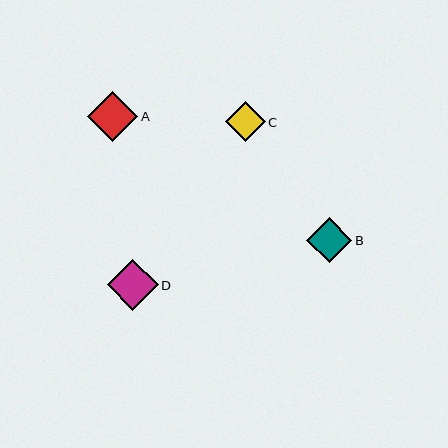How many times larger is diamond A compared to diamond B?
Diamond A is approximately 1.1 times the size of diamond B.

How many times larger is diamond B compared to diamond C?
Diamond B is approximately 1.1 times the size of diamond C.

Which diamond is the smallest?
Diamond C is the smallest with a size of approximately 40 pixels.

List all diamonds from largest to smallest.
From largest to smallest: D, A, B, C.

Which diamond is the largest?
Diamond D is the largest with a size of approximately 51 pixels.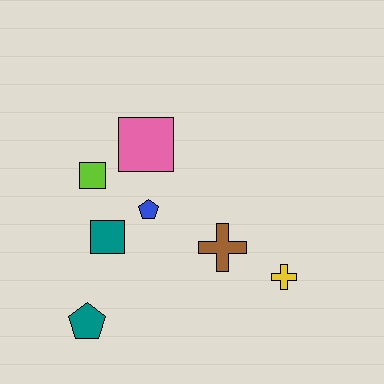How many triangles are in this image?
There are no triangles.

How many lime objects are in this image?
There is 1 lime object.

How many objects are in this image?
There are 7 objects.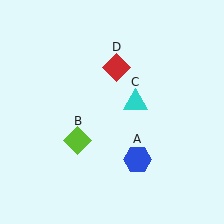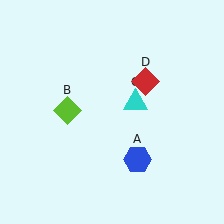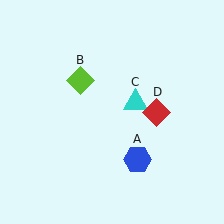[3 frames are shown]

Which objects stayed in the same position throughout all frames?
Blue hexagon (object A) and cyan triangle (object C) remained stationary.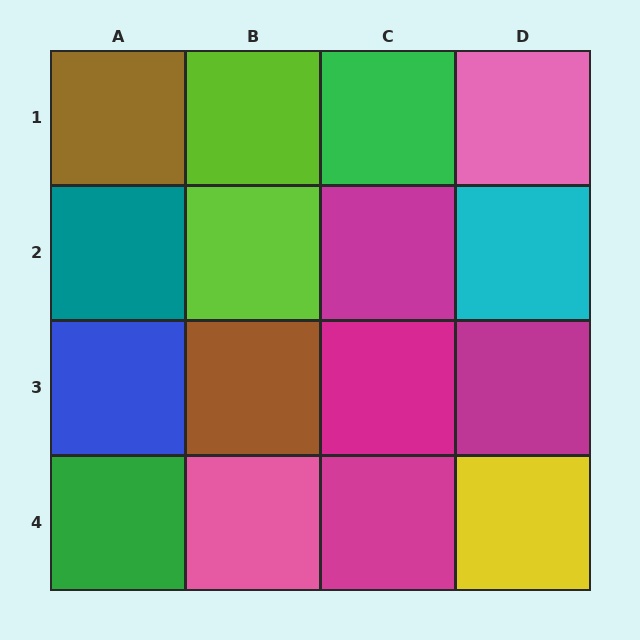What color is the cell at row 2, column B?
Lime.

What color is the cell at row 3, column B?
Brown.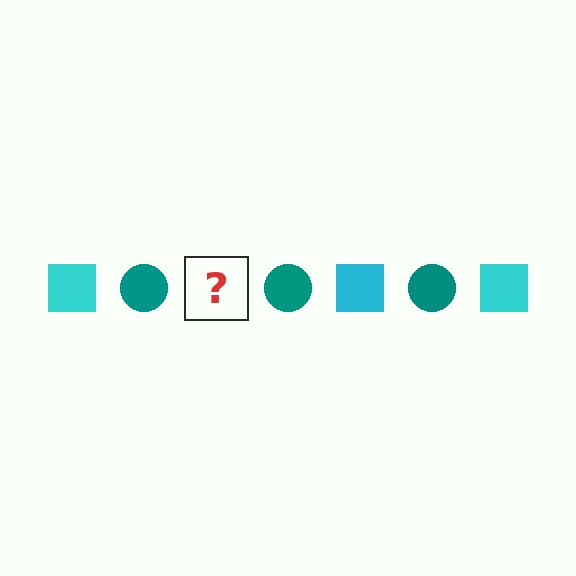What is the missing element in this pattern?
The missing element is a cyan square.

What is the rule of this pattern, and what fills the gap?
The rule is that the pattern alternates between cyan square and teal circle. The gap should be filled with a cyan square.